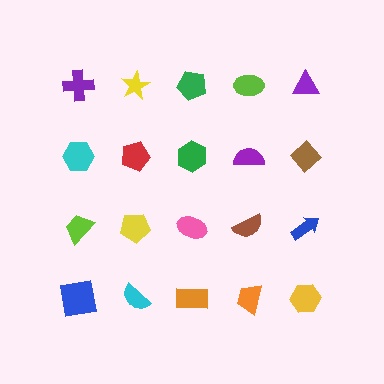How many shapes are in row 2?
5 shapes.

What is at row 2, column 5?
A brown diamond.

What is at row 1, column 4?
A lime ellipse.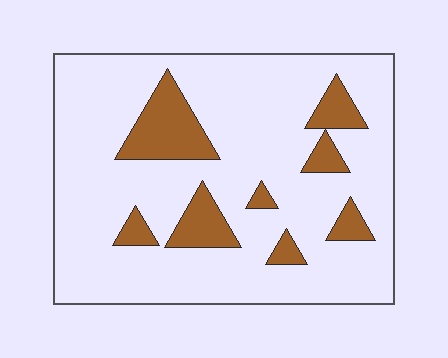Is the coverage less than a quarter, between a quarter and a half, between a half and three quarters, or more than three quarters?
Less than a quarter.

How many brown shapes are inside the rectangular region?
8.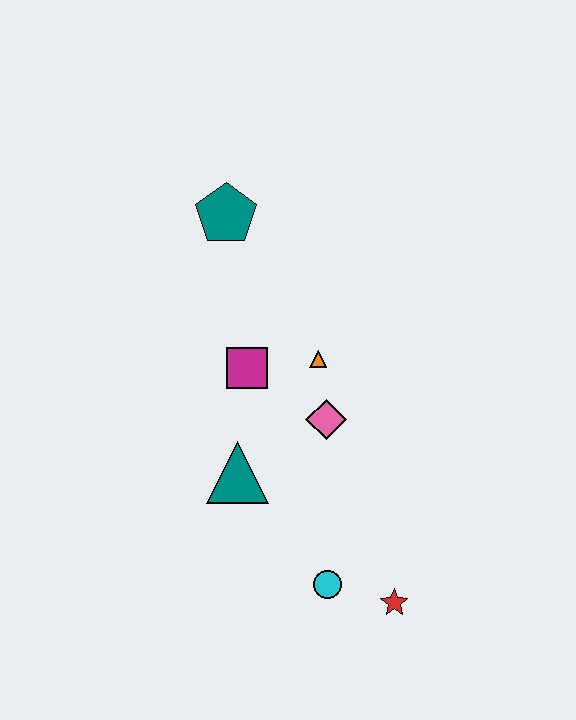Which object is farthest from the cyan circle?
The teal pentagon is farthest from the cyan circle.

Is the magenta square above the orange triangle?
No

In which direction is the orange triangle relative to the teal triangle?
The orange triangle is above the teal triangle.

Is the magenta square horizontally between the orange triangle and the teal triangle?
Yes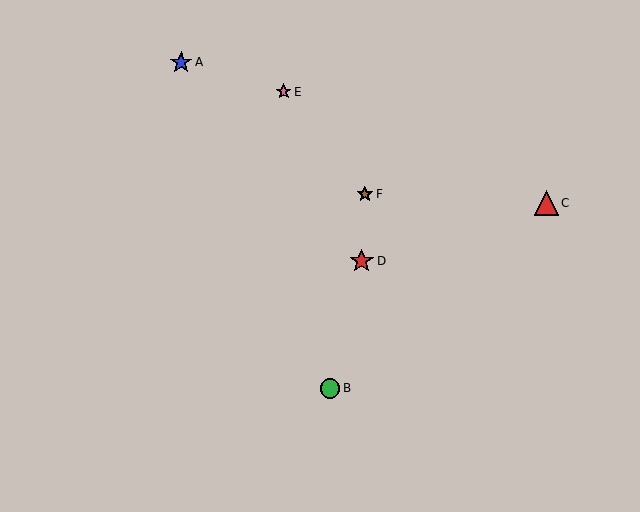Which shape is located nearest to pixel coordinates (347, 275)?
The red star (labeled D) at (362, 261) is nearest to that location.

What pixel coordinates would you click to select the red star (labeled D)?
Click at (362, 261) to select the red star D.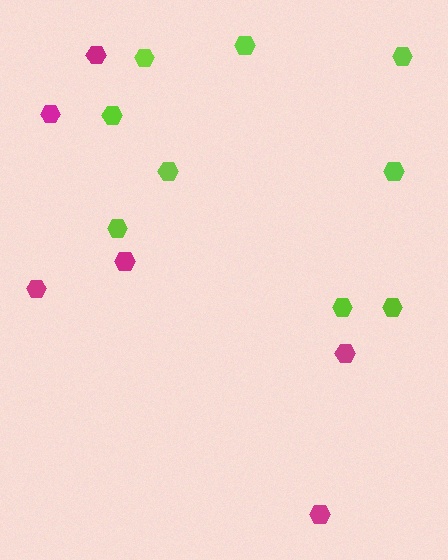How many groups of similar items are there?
There are 2 groups: one group of lime hexagons (9) and one group of magenta hexagons (6).